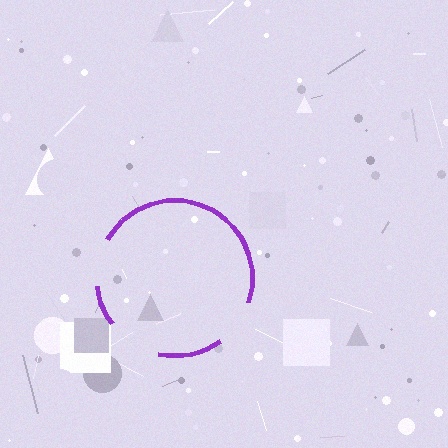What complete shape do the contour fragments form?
The contour fragments form a circle.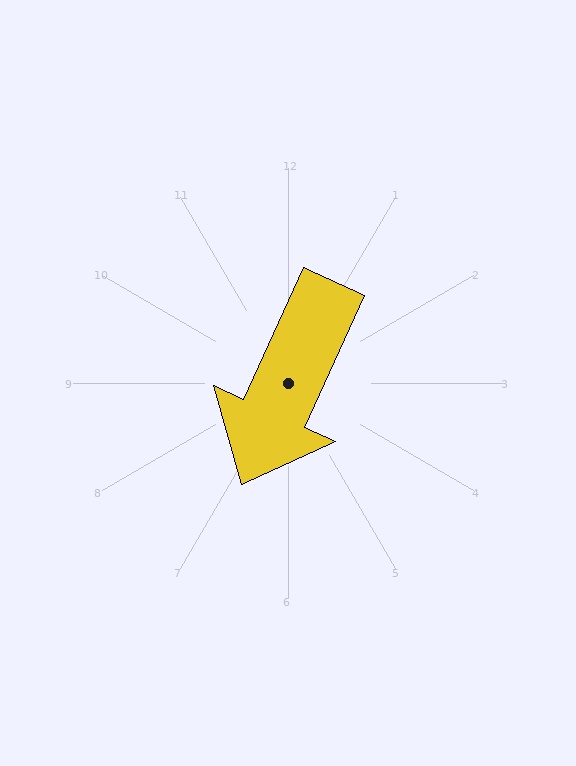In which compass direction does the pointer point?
Southwest.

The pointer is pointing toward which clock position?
Roughly 7 o'clock.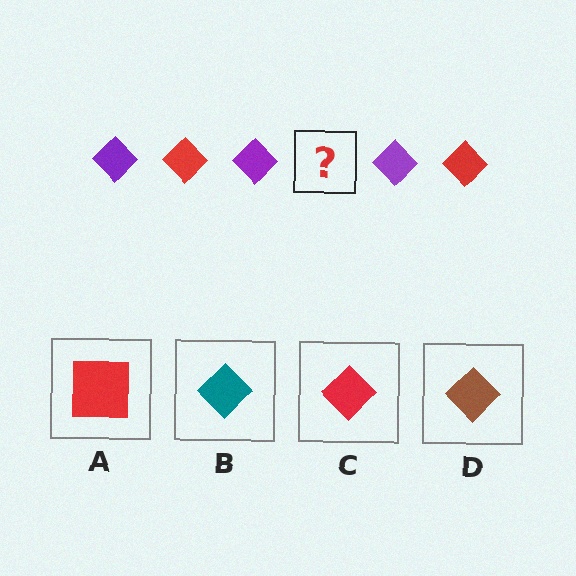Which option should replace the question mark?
Option C.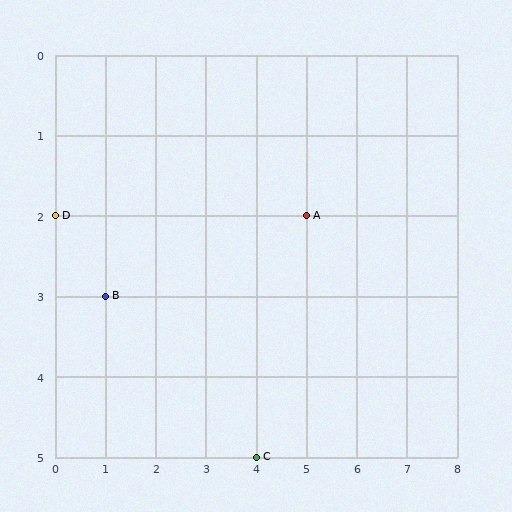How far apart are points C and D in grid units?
Points C and D are 4 columns and 3 rows apart (about 5.0 grid units diagonally).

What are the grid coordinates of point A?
Point A is at grid coordinates (5, 2).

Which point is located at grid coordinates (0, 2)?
Point D is at (0, 2).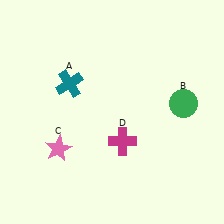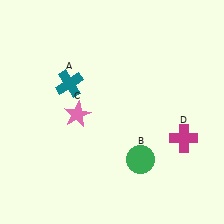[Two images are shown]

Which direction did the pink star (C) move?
The pink star (C) moved up.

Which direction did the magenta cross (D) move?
The magenta cross (D) moved right.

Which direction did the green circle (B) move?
The green circle (B) moved down.